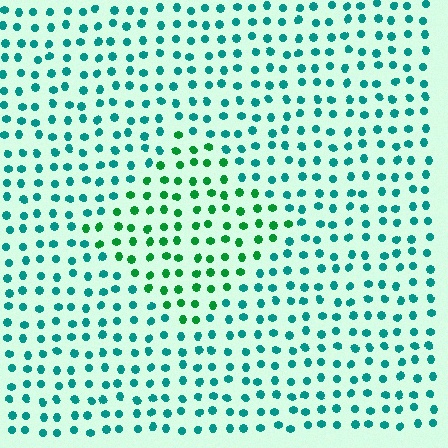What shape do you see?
I see a diamond.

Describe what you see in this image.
The image is filled with small teal elements in a uniform arrangement. A diamond-shaped region is visible where the elements are tinted to a slightly different hue, forming a subtle color boundary.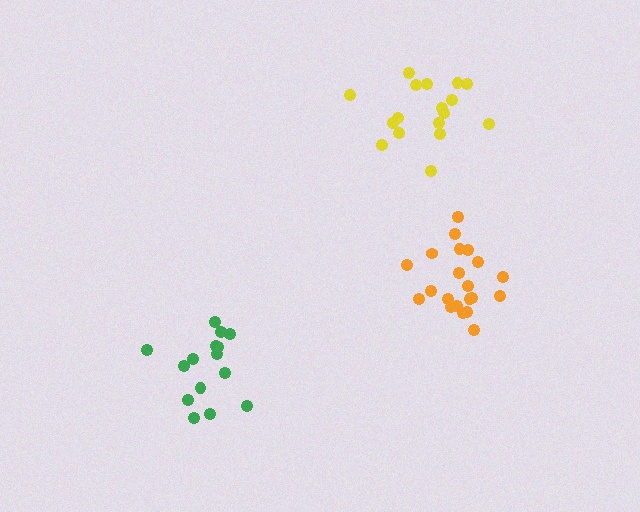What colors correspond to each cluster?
The clusters are colored: green, orange, yellow.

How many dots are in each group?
Group 1: 15 dots, Group 2: 21 dots, Group 3: 17 dots (53 total).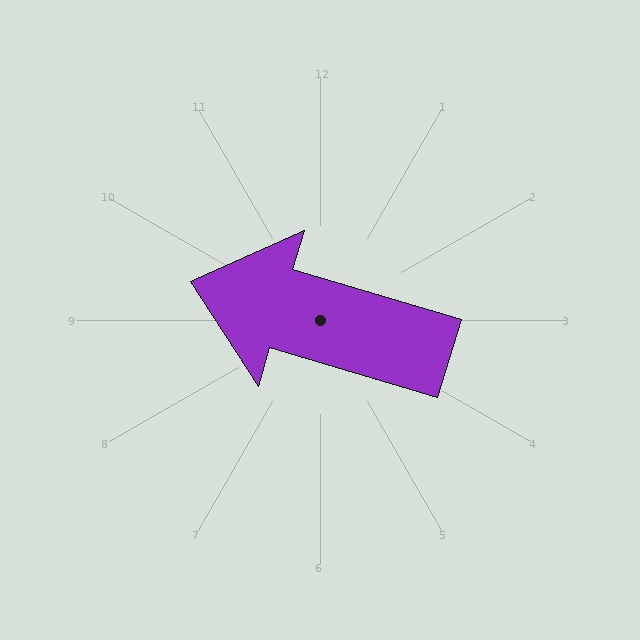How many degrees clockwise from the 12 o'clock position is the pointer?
Approximately 287 degrees.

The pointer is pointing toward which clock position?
Roughly 10 o'clock.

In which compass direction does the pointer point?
West.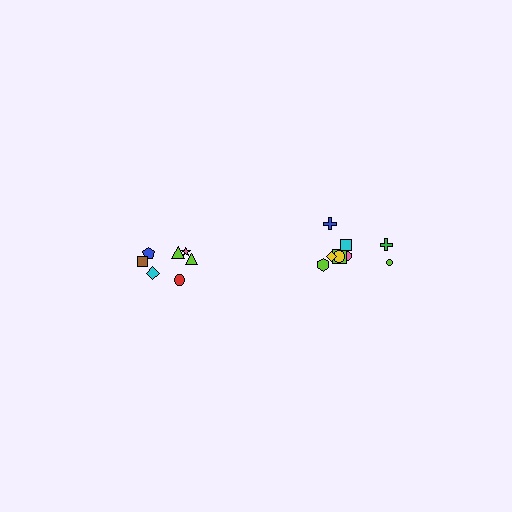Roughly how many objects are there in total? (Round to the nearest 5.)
Roughly 15 objects in total.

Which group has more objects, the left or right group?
The right group.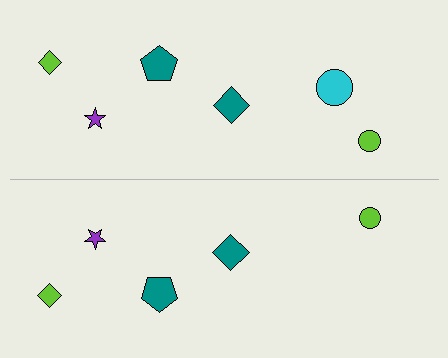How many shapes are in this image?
There are 11 shapes in this image.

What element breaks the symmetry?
A cyan circle is missing from the bottom side.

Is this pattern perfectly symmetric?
No, the pattern is not perfectly symmetric. A cyan circle is missing from the bottom side.